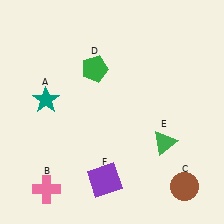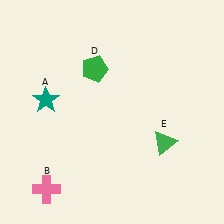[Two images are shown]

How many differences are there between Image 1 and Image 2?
There are 2 differences between the two images.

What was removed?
The purple square (F), the brown circle (C) were removed in Image 2.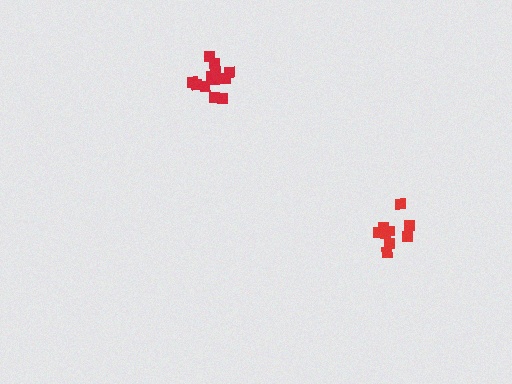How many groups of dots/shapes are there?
There are 2 groups.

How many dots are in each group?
Group 1: 12 dots, Group 2: 9 dots (21 total).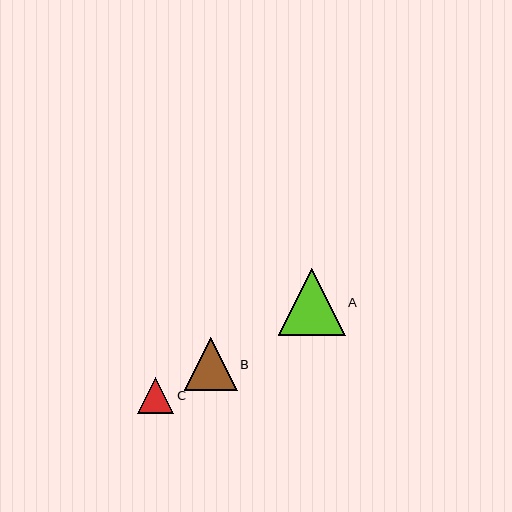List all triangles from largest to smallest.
From largest to smallest: A, B, C.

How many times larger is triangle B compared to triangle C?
Triangle B is approximately 1.5 times the size of triangle C.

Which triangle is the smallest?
Triangle C is the smallest with a size of approximately 36 pixels.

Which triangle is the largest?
Triangle A is the largest with a size of approximately 67 pixels.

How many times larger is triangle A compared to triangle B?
Triangle A is approximately 1.3 times the size of triangle B.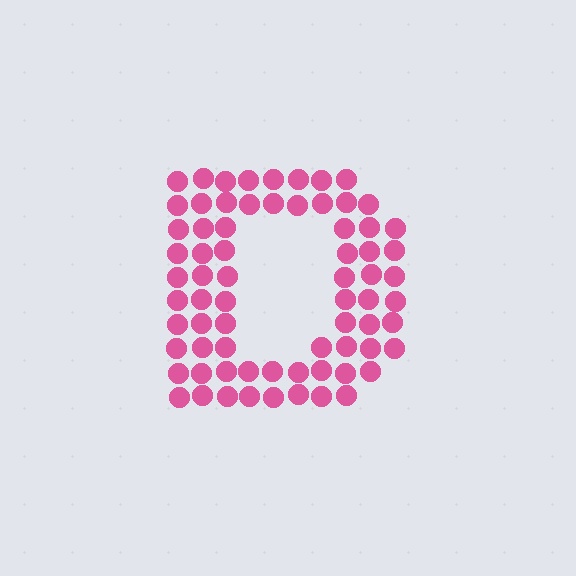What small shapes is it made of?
It is made of small circles.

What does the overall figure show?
The overall figure shows the letter D.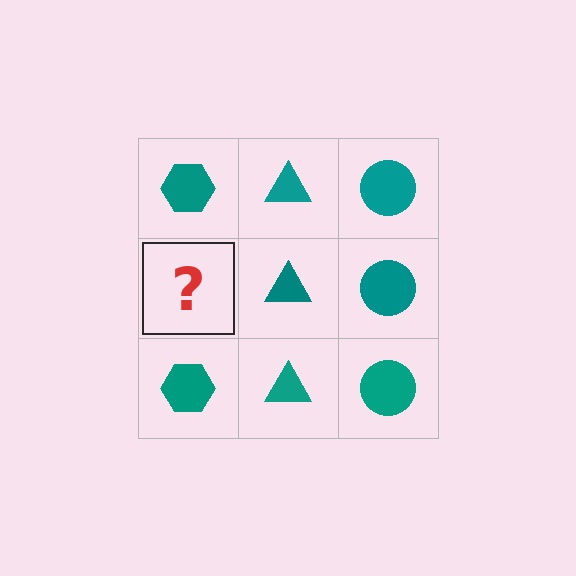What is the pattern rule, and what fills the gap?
The rule is that each column has a consistent shape. The gap should be filled with a teal hexagon.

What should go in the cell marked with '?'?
The missing cell should contain a teal hexagon.